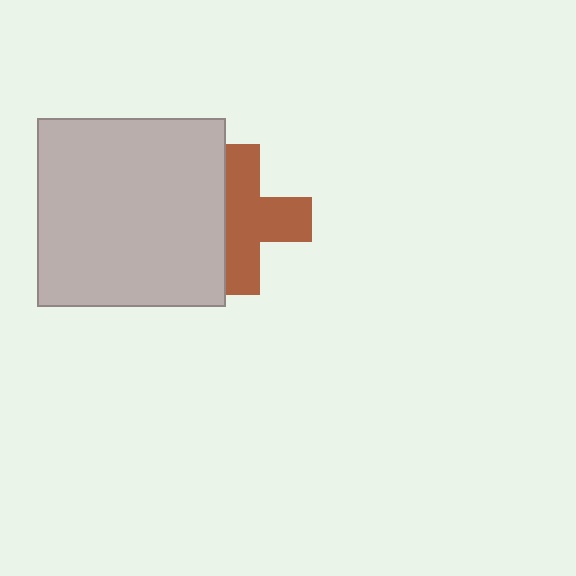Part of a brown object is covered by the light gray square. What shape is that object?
It is a cross.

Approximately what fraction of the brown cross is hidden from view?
Roughly 36% of the brown cross is hidden behind the light gray square.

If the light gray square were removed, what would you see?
You would see the complete brown cross.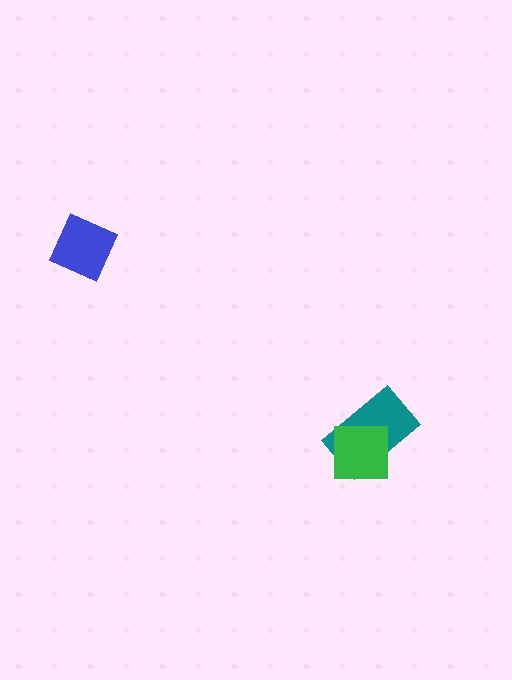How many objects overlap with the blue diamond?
0 objects overlap with the blue diamond.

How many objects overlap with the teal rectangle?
1 object overlaps with the teal rectangle.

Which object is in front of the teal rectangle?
The green square is in front of the teal rectangle.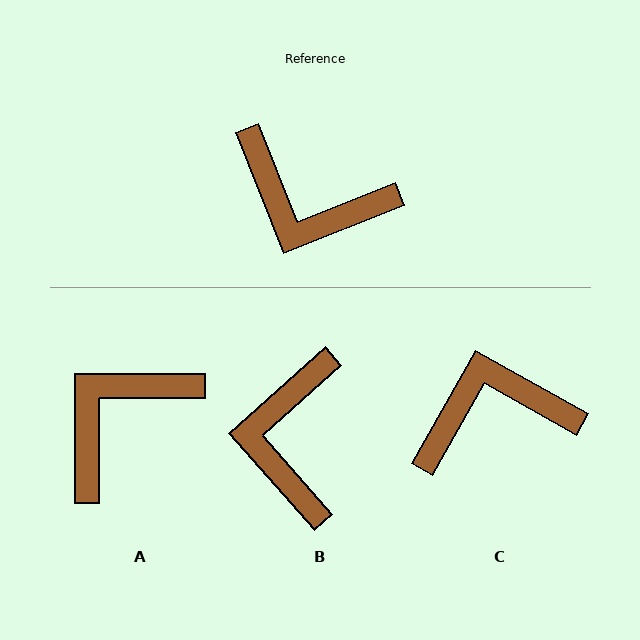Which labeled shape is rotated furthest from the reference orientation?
C, about 141 degrees away.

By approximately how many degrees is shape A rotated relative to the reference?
Approximately 112 degrees clockwise.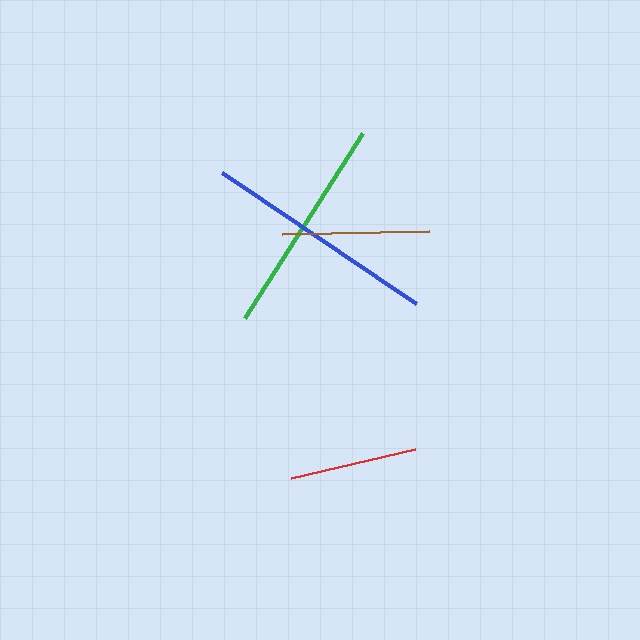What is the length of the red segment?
The red segment is approximately 127 pixels long.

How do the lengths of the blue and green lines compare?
The blue and green lines are approximately the same length.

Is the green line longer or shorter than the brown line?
The green line is longer than the brown line.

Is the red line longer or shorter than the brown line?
The brown line is longer than the red line.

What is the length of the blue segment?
The blue segment is approximately 233 pixels long.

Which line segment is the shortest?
The red line is the shortest at approximately 127 pixels.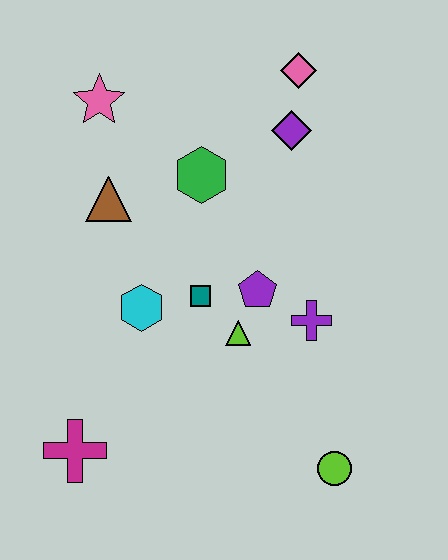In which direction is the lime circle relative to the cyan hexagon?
The lime circle is to the right of the cyan hexagon.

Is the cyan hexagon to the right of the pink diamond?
No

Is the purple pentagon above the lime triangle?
Yes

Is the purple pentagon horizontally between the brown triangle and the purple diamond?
Yes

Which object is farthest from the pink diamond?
The magenta cross is farthest from the pink diamond.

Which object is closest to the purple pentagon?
The lime triangle is closest to the purple pentagon.